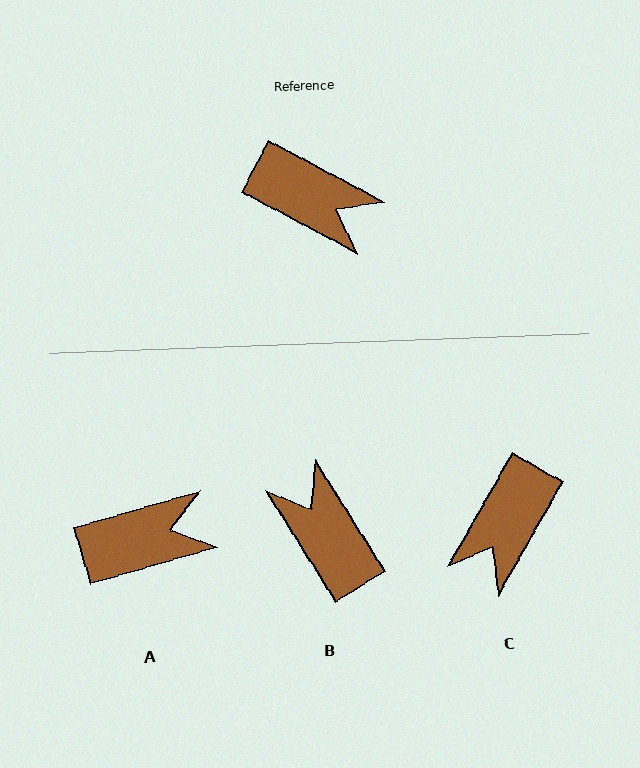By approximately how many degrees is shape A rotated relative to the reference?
Approximately 44 degrees counter-clockwise.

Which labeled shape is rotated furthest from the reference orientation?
B, about 150 degrees away.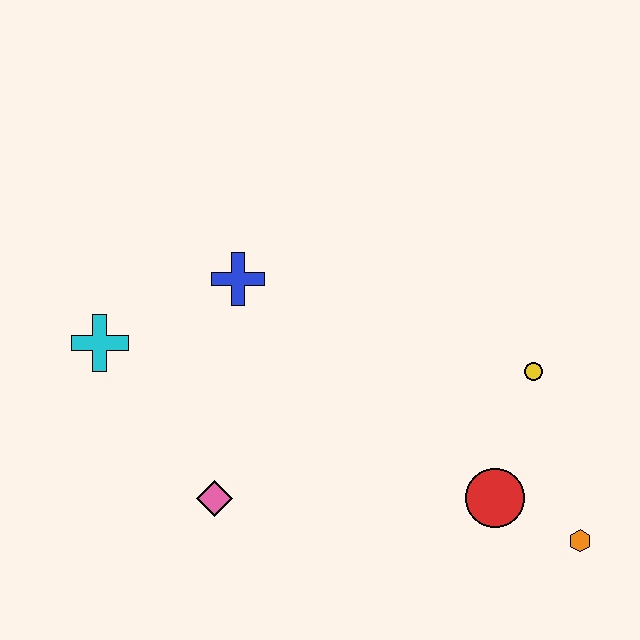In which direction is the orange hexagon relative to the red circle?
The orange hexagon is to the right of the red circle.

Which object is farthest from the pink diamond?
The orange hexagon is farthest from the pink diamond.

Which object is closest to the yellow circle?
The red circle is closest to the yellow circle.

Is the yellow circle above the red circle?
Yes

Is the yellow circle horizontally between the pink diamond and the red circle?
No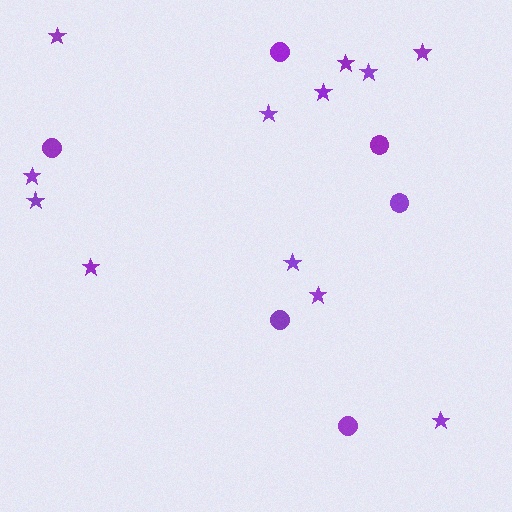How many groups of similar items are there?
There are 2 groups: one group of circles (6) and one group of stars (12).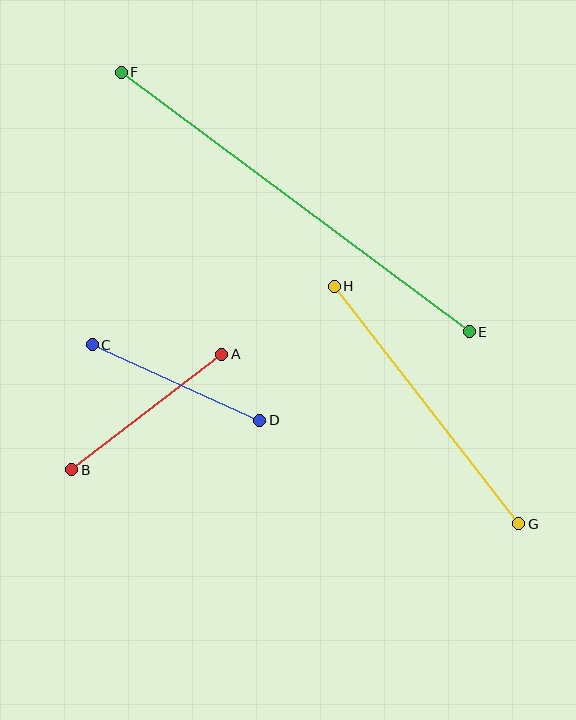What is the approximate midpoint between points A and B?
The midpoint is at approximately (147, 412) pixels.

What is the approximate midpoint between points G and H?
The midpoint is at approximately (427, 405) pixels.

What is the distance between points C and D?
The distance is approximately 183 pixels.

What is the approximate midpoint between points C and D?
The midpoint is at approximately (176, 382) pixels.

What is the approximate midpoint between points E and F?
The midpoint is at approximately (295, 202) pixels.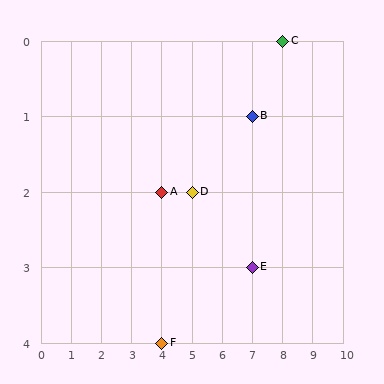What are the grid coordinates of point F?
Point F is at grid coordinates (4, 4).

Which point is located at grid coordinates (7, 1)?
Point B is at (7, 1).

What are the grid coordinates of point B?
Point B is at grid coordinates (7, 1).